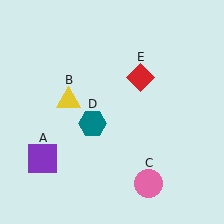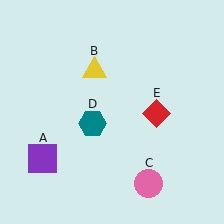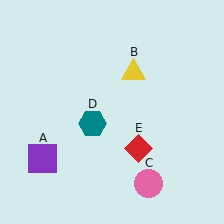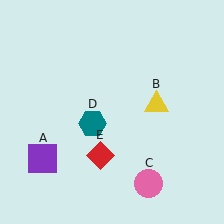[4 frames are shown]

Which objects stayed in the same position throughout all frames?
Purple square (object A) and pink circle (object C) and teal hexagon (object D) remained stationary.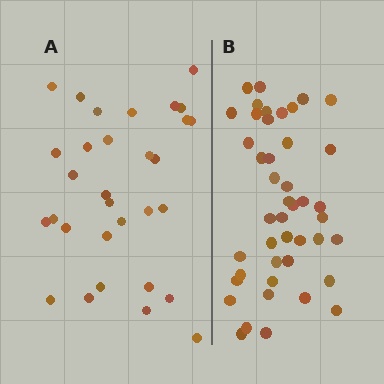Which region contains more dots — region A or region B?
Region B (the right region) has more dots.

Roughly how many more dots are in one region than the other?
Region B has approximately 15 more dots than region A.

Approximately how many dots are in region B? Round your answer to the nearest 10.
About 40 dots. (The exact count is 44, which rounds to 40.)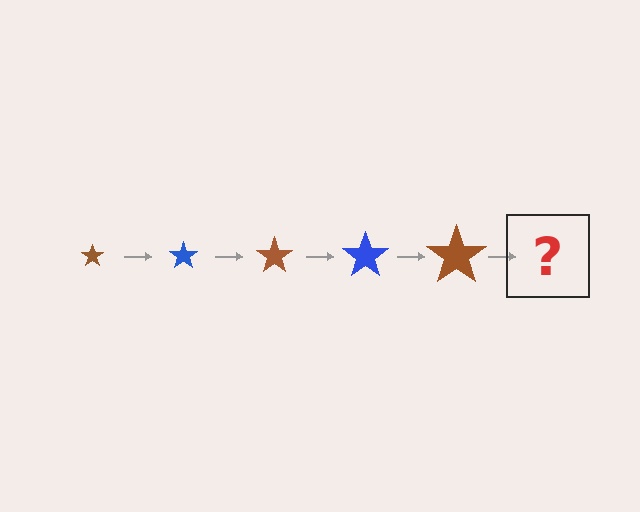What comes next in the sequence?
The next element should be a blue star, larger than the previous one.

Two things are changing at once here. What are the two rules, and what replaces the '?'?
The two rules are that the star grows larger each step and the color cycles through brown and blue. The '?' should be a blue star, larger than the previous one.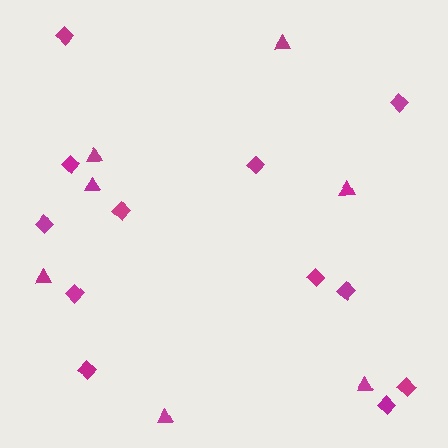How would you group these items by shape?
There are 2 groups: one group of triangles (7) and one group of diamonds (12).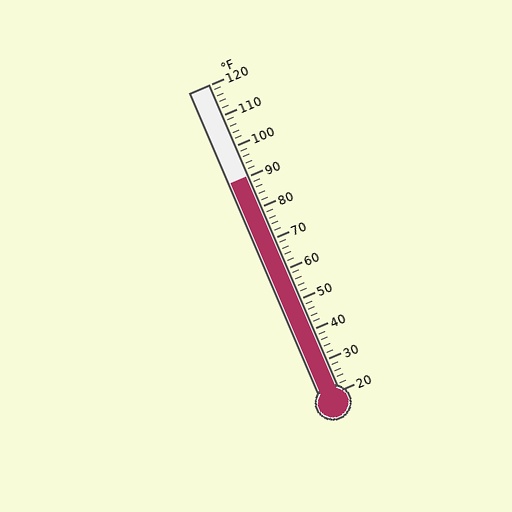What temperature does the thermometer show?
The thermometer shows approximately 90°F.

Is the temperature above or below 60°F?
The temperature is above 60°F.